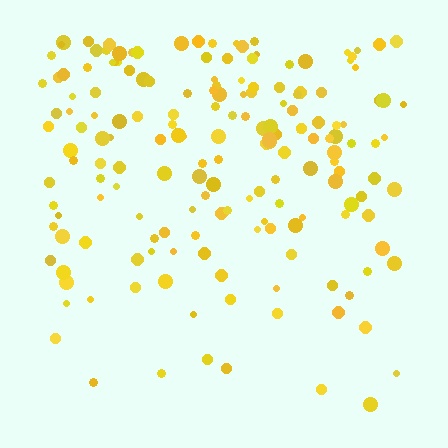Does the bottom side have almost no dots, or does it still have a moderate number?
Still a moderate number, just noticeably fewer than the top.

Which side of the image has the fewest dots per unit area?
The bottom.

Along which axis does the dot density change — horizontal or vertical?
Vertical.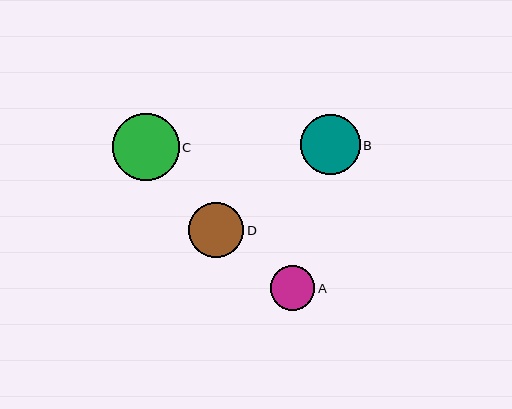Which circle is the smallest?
Circle A is the smallest with a size of approximately 45 pixels.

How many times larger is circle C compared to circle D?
Circle C is approximately 1.2 times the size of circle D.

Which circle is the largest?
Circle C is the largest with a size of approximately 67 pixels.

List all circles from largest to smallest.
From largest to smallest: C, B, D, A.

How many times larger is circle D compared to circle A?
Circle D is approximately 1.2 times the size of circle A.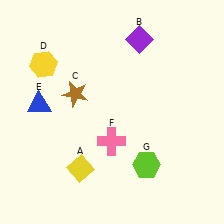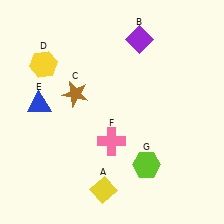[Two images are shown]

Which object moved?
The yellow diamond (A) moved right.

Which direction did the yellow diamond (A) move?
The yellow diamond (A) moved right.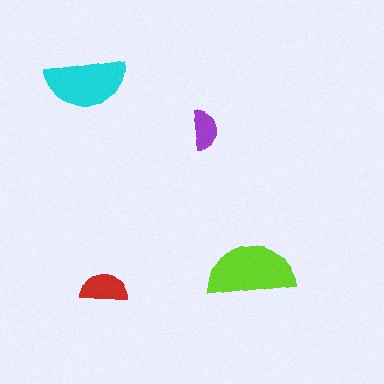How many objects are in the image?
There are 4 objects in the image.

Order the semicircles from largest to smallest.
the lime one, the cyan one, the red one, the purple one.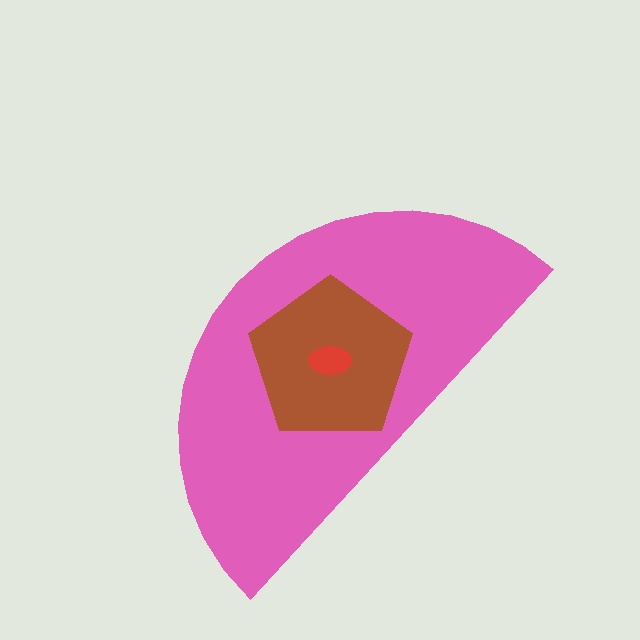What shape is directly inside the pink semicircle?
The brown pentagon.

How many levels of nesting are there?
3.